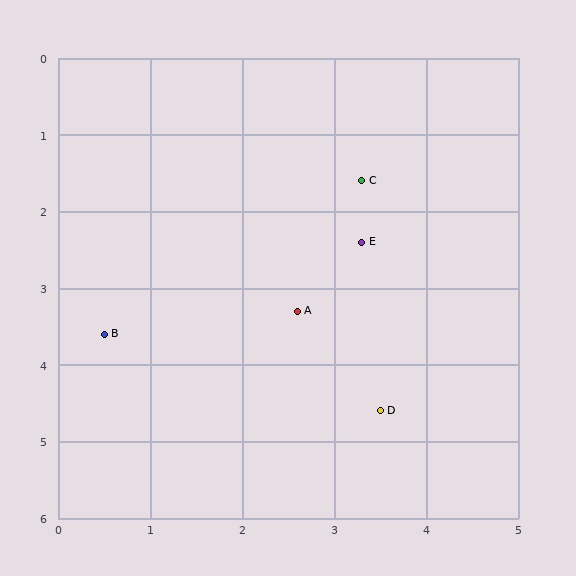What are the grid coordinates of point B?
Point B is at approximately (0.5, 3.6).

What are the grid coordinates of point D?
Point D is at approximately (3.5, 4.6).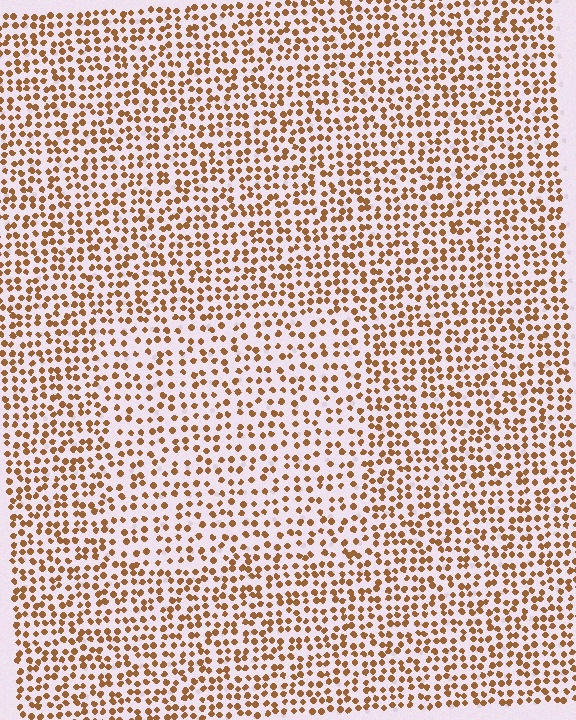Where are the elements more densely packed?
The elements are more densely packed outside the rectangle boundary.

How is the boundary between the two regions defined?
The boundary is defined by a change in element density (approximately 1.5x ratio). All elements are the same color, size, and shape.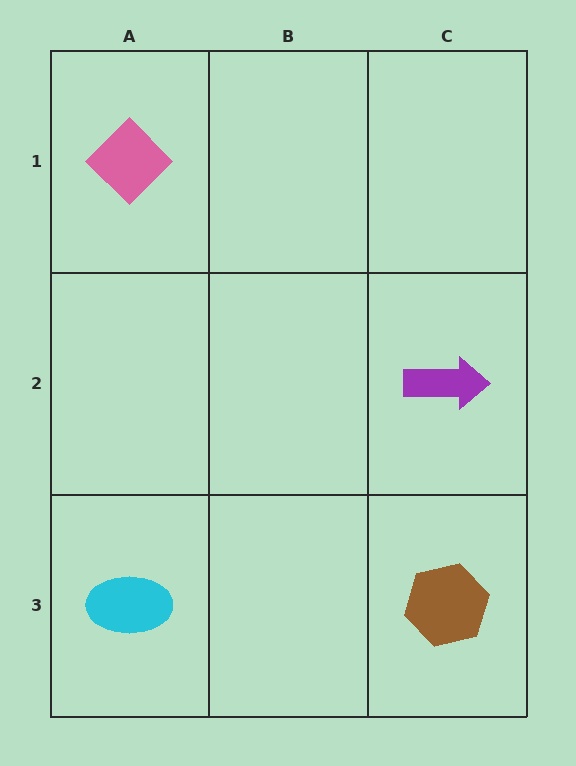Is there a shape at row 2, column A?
No, that cell is empty.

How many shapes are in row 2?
1 shape.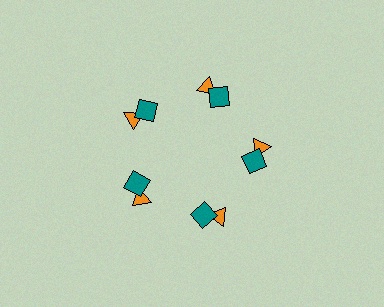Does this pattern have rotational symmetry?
Yes, this pattern has 5-fold rotational symmetry. It looks the same after rotating 72 degrees around the center.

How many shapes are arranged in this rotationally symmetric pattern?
There are 10 shapes, arranged in 5 groups of 2.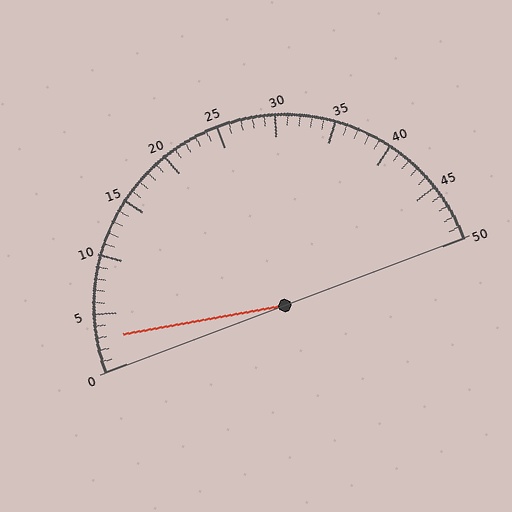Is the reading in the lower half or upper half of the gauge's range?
The reading is in the lower half of the range (0 to 50).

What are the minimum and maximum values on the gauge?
The gauge ranges from 0 to 50.